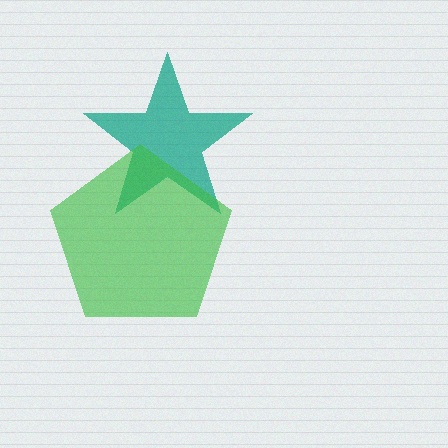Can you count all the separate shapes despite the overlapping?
Yes, there are 2 separate shapes.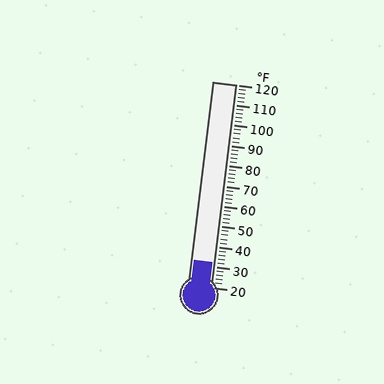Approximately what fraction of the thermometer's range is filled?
The thermometer is filled to approximately 10% of its range.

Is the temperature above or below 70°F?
The temperature is below 70°F.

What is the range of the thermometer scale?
The thermometer scale ranges from 20°F to 120°F.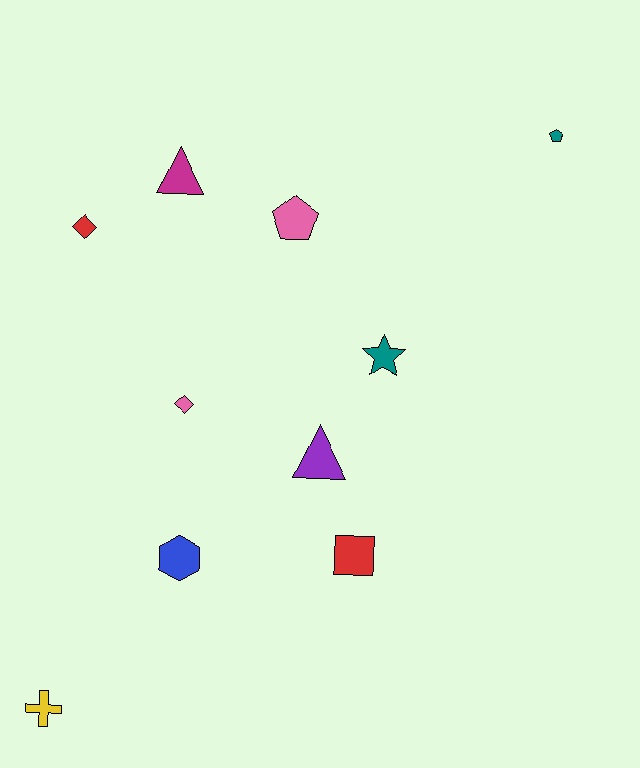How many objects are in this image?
There are 10 objects.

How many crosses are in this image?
There is 1 cross.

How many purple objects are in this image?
There is 1 purple object.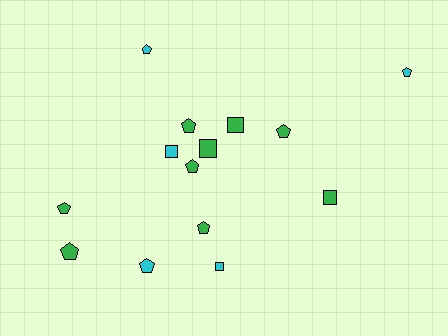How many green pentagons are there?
There are 6 green pentagons.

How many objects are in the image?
There are 14 objects.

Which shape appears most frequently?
Pentagon, with 9 objects.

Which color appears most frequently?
Green, with 9 objects.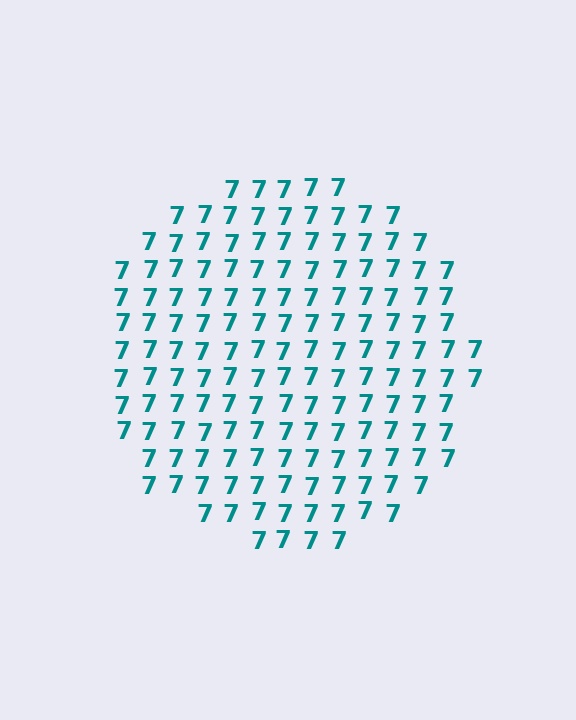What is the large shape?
The large shape is a circle.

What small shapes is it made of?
It is made of small digit 7's.